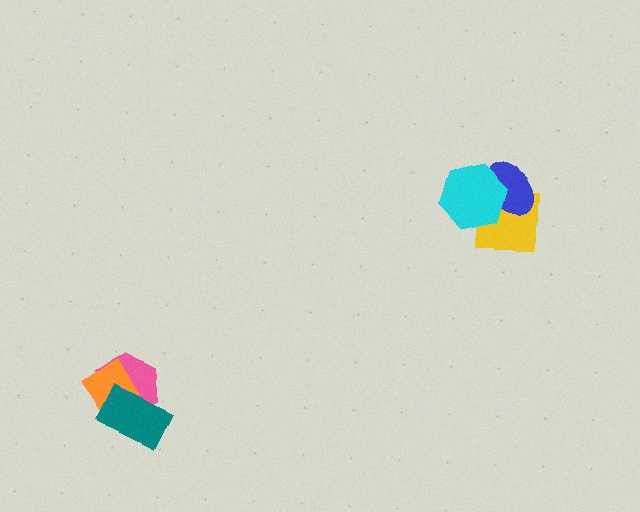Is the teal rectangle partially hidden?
No, no other shape covers it.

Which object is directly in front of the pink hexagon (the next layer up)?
The orange diamond is directly in front of the pink hexagon.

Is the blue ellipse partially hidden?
Yes, it is partially covered by another shape.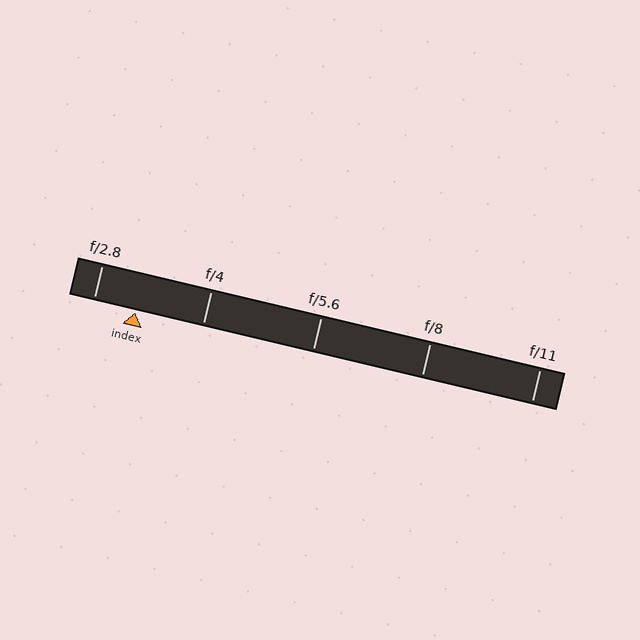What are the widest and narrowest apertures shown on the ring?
The widest aperture shown is f/2.8 and the narrowest is f/11.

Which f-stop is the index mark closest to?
The index mark is closest to f/2.8.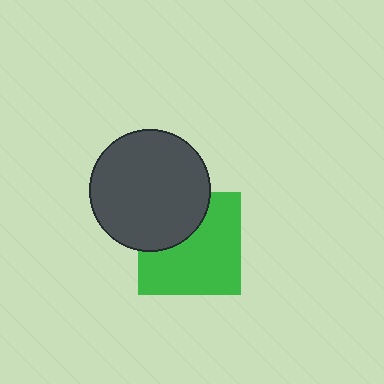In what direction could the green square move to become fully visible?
The green square could move toward the lower-right. That would shift it out from behind the dark gray circle entirely.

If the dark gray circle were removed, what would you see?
You would see the complete green square.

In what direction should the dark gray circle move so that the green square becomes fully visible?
The dark gray circle should move toward the upper-left. That is the shortest direction to clear the overlap and leave the green square fully visible.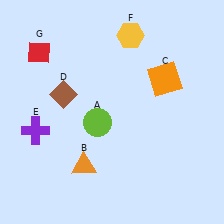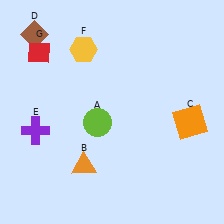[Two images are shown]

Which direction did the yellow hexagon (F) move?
The yellow hexagon (F) moved left.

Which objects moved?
The objects that moved are: the orange square (C), the brown diamond (D), the yellow hexagon (F).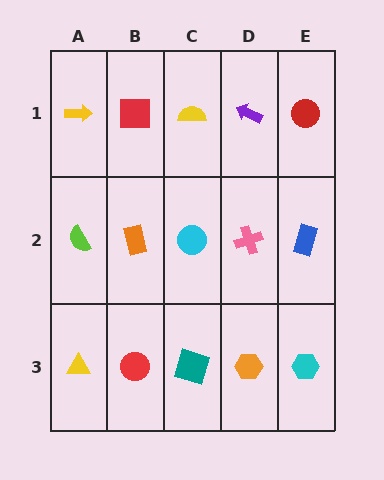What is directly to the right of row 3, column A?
A red circle.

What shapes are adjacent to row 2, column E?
A red circle (row 1, column E), a cyan hexagon (row 3, column E), a pink cross (row 2, column D).